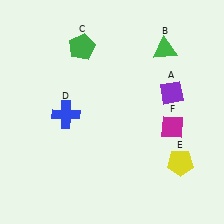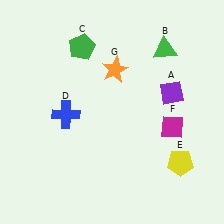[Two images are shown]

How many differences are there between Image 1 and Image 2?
There is 1 difference between the two images.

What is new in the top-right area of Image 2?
An orange star (G) was added in the top-right area of Image 2.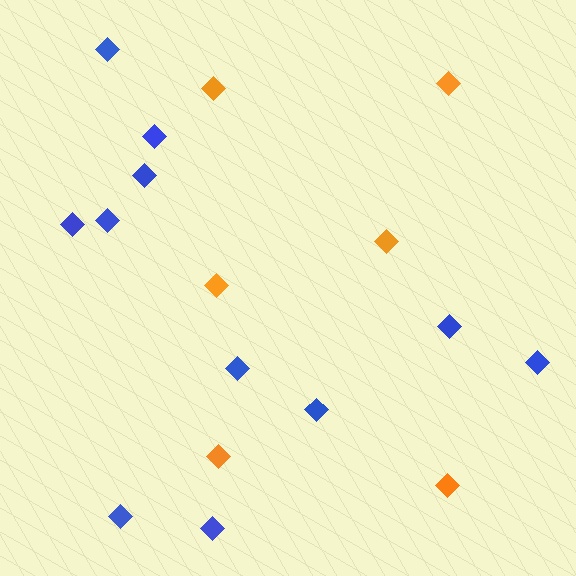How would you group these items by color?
There are 2 groups: one group of blue diamonds (11) and one group of orange diamonds (6).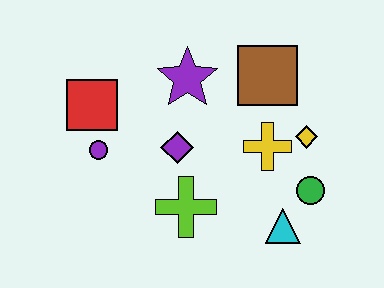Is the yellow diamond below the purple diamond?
No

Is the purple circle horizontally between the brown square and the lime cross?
No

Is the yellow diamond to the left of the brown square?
No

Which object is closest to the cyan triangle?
The green circle is closest to the cyan triangle.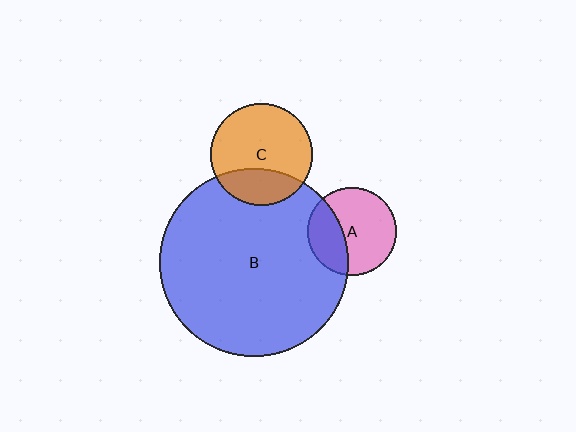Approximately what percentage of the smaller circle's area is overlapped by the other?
Approximately 35%.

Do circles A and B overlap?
Yes.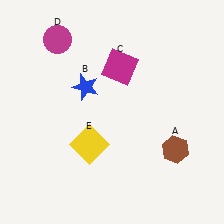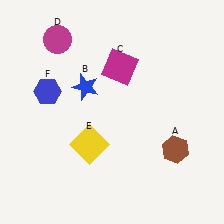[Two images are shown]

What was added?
A blue hexagon (F) was added in Image 2.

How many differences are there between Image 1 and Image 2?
There is 1 difference between the two images.